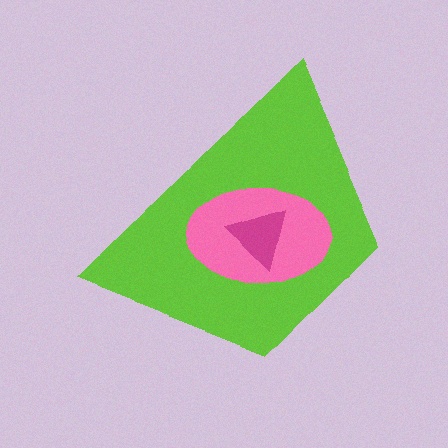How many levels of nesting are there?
3.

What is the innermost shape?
The magenta triangle.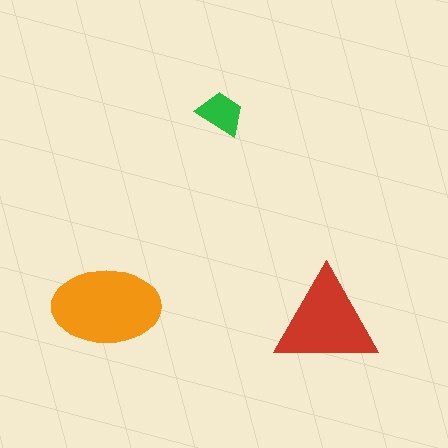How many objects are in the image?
There are 3 objects in the image.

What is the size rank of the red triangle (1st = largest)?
2nd.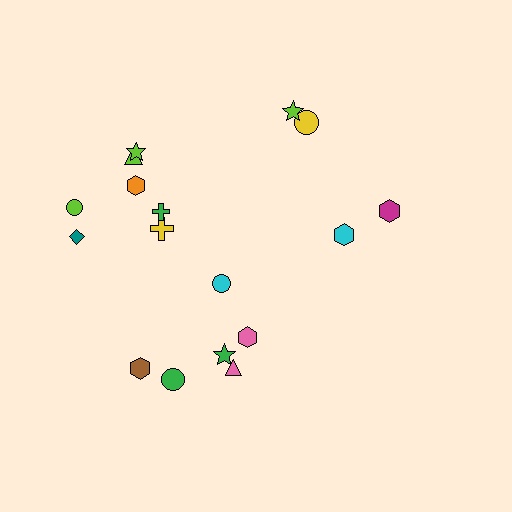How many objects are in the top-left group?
There are 7 objects.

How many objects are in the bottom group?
There are 6 objects.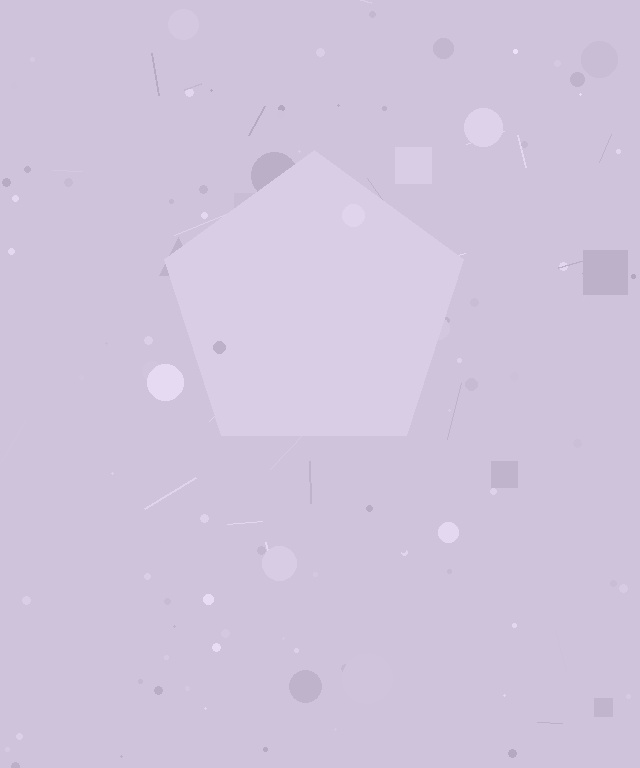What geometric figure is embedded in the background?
A pentagon is embedded in the background.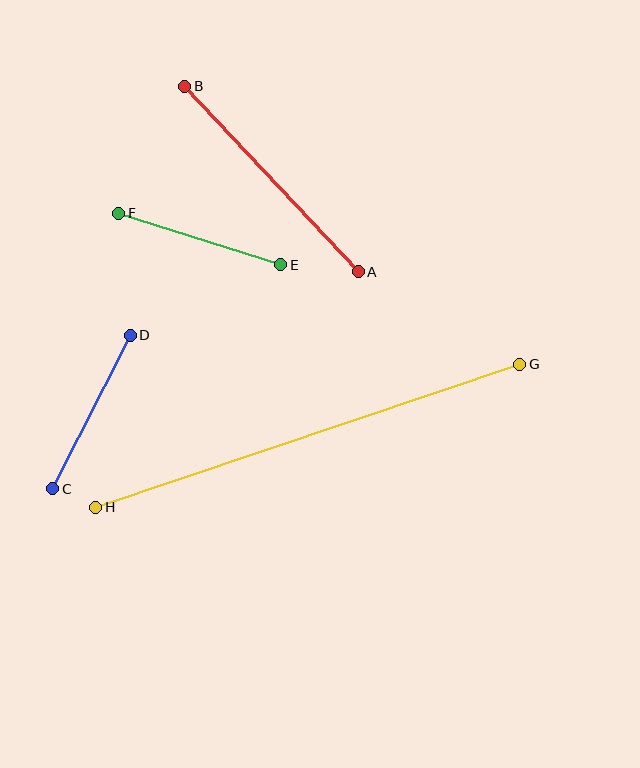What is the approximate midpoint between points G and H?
The midpoint is at approximately (308, 436) pixels.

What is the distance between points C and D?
The distance is approximately 172 pixels.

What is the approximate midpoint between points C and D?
The midpoint is at approximately (92, 412) pixels.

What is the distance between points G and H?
The distance is approximately 448 pixels.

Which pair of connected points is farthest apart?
Points G and H are farthest apart.